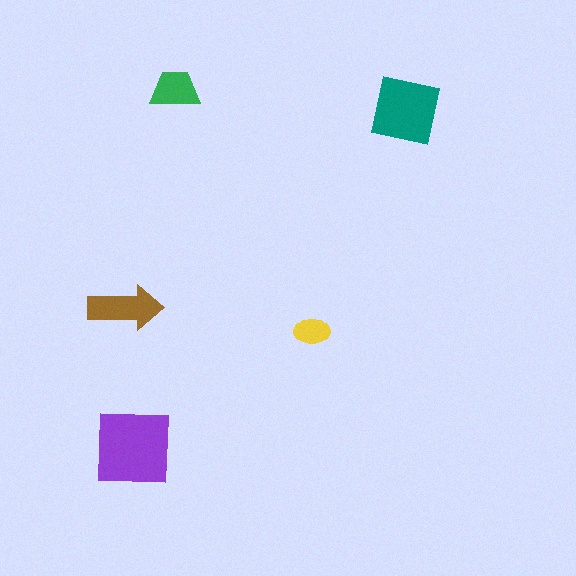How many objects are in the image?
There are 5 objects in the image.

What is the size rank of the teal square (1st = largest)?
2nd.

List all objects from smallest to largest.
The yellow ellipse, the green trapezoid, the brown arrow, the teal square, the purple square.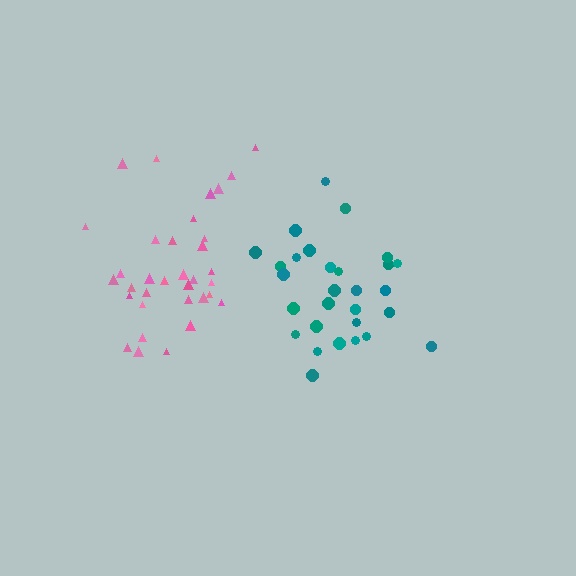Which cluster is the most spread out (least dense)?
Pink.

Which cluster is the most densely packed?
Teal.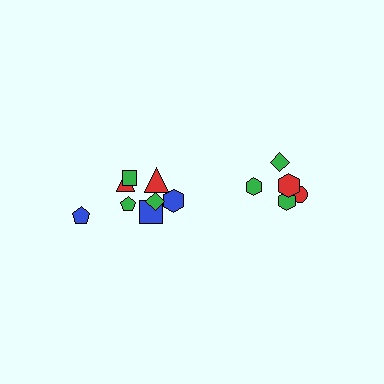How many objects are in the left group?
There are 8 objects.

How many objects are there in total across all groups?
There are 13 objects.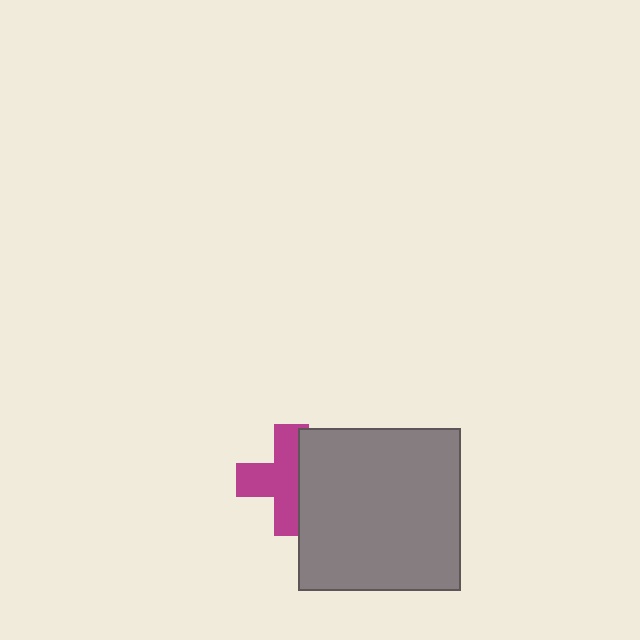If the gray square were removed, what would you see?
You would see the complete magenta cross.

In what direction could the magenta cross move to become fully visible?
The magenta cross could move left. That would shift it out from behind the gray square entirely.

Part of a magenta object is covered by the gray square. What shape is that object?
It is a cross.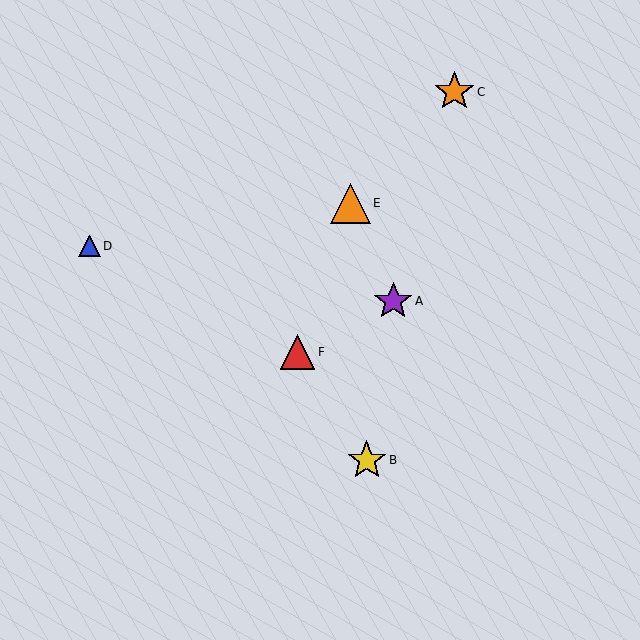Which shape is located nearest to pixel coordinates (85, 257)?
The blue triangle (labeled D) at (90, 246) is nearest to that location.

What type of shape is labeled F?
Shape F is a red triangle.